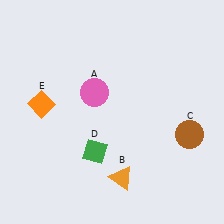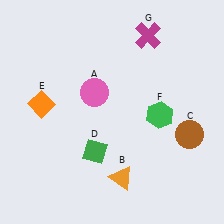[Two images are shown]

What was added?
A green hexagon (F), a magenta cross (G) were added in Image 2.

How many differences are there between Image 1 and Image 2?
There are 2 differences between the two images.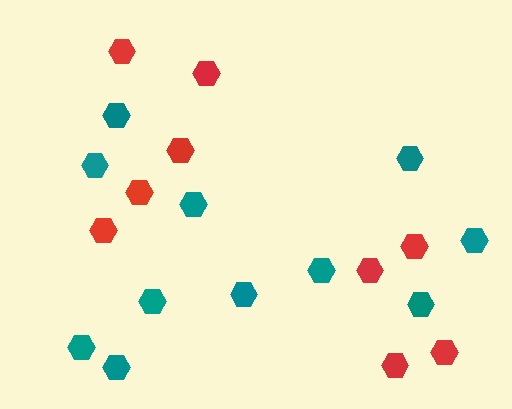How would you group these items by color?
There are 2 groups: one group of red hexagons (9) and one group of teal hexagons (11).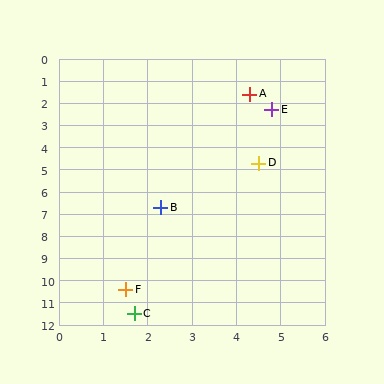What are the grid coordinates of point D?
Point D is at approximately (4.5, 4.7).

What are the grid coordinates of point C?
Point C is at approximately (1.7, 11.5).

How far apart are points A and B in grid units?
Points A and B are about 5.5 grid units apart.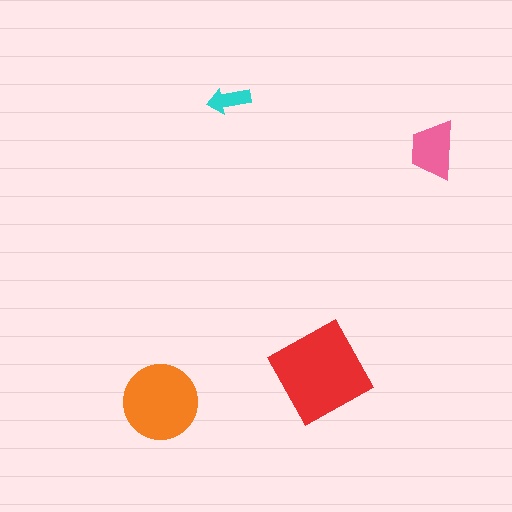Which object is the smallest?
The cyan arrow.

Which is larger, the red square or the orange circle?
The red square.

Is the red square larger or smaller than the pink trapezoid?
Larger.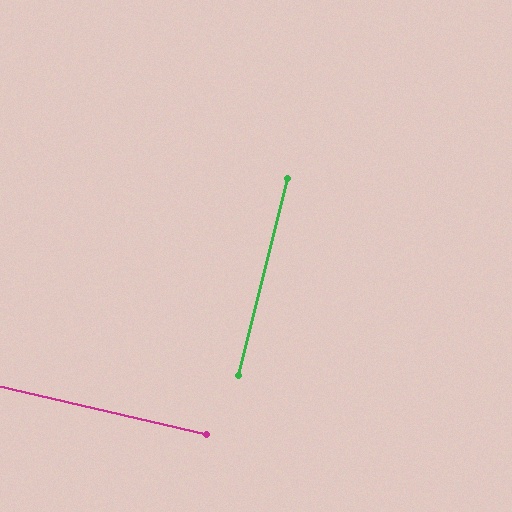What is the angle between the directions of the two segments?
Approximately 89 degrees.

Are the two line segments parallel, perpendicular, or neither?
Perpendicular — they meet at approximately 89°.